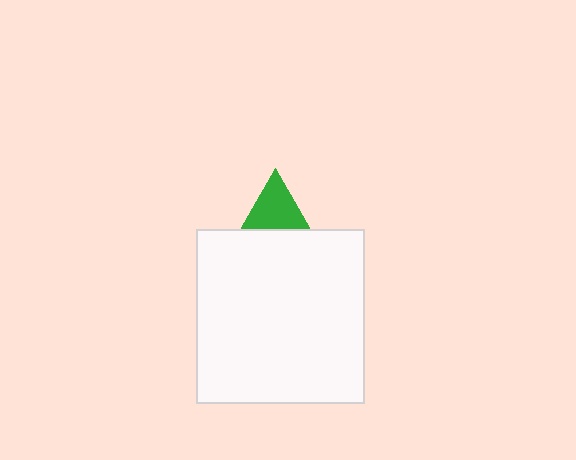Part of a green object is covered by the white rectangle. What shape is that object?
It is a triangle.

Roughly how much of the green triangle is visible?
About half of it is visible (roughly 57%).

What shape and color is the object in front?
The object in front is a white rectangle.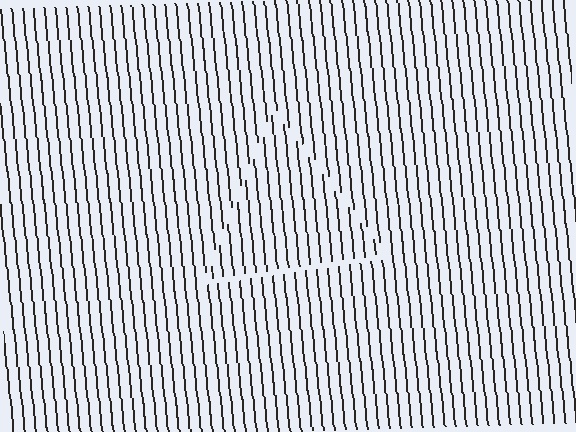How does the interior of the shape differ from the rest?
The interior of the shape contains the same grating, shifted by half a period — the contour is defined by the phase discontinuity where line-ends from the inner and outer gratings abut.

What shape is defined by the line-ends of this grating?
An illusory triangle. The interior of the shape contains the same grating, shifted by half a period — the contour is defined by the phase discontinuity where line-ends from the inner and outer gratings abut.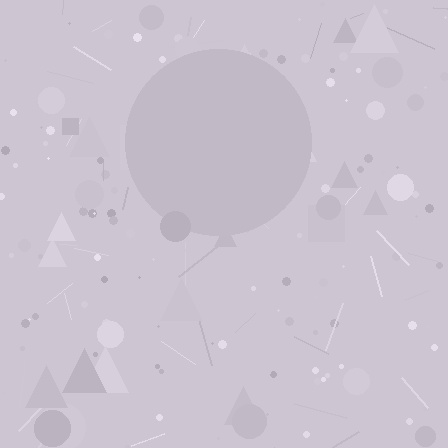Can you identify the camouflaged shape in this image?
The camouflaged shape is a circle.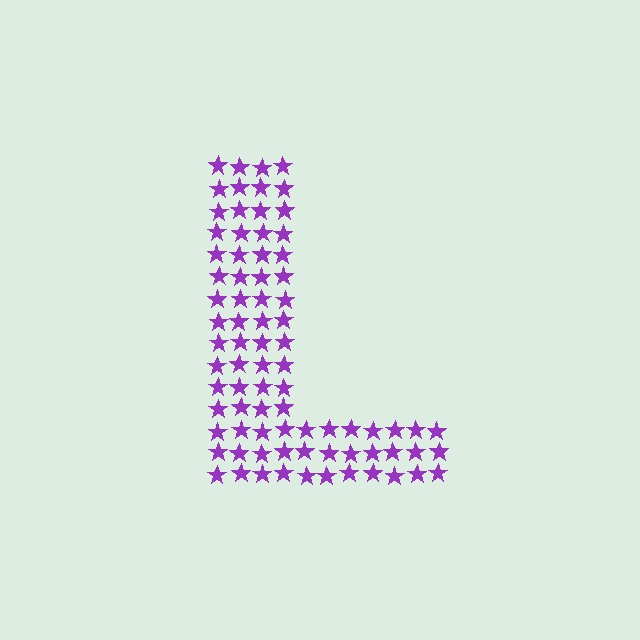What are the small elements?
The small elements are stars.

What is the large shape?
The large shape is the letter L.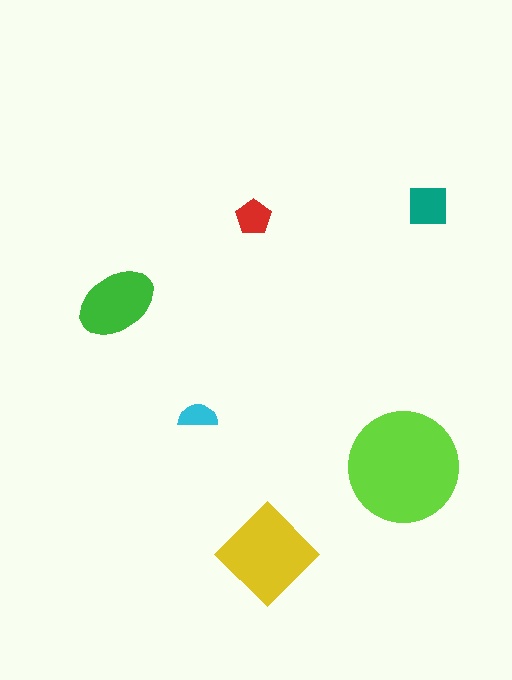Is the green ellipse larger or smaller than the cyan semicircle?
Larger.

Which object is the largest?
The lime circle.